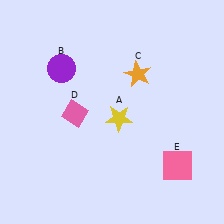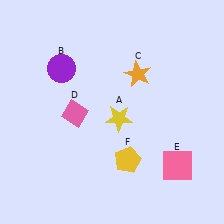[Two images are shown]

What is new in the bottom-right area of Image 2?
A yellow pentagon (F) was added in the bottom-right area of Image 2.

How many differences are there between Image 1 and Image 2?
There is 1 difference between the two images.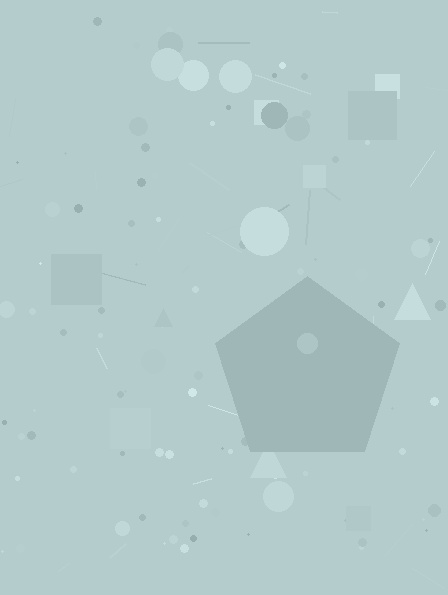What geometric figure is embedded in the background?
A pentagon is embedded in the background.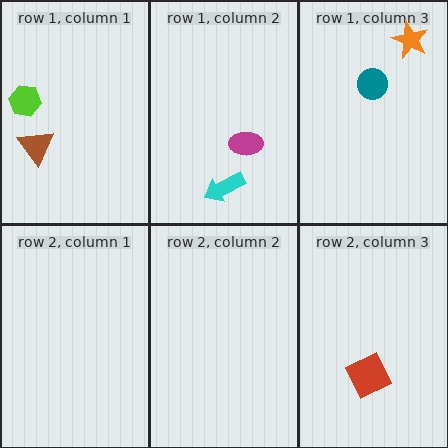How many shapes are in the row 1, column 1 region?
2.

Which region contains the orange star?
The row 1, column 3 region.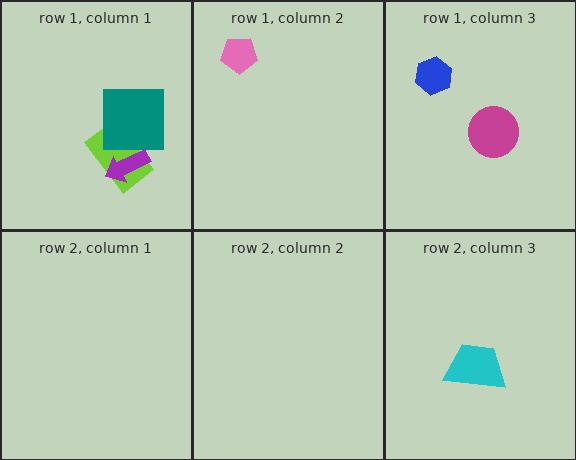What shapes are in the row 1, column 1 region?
The lime rectangle, the purple arrow, the teal square.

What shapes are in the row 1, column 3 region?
The blue hexagon, the magenta circle.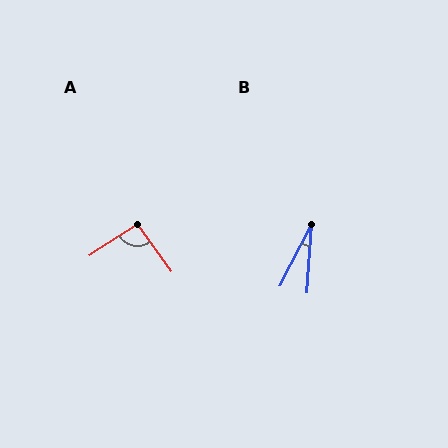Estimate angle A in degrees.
Approximately 92 degrees.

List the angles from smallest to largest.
B (24°), A (92°).